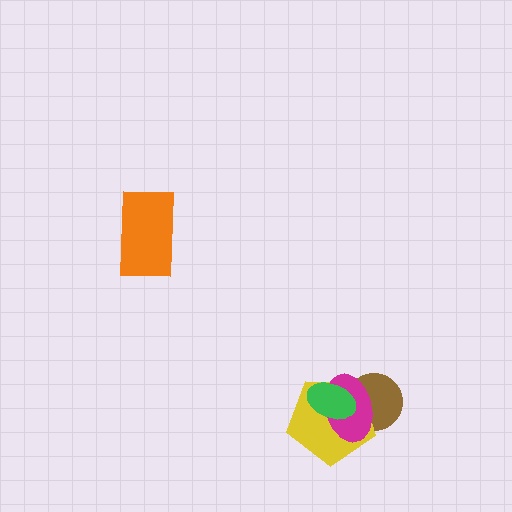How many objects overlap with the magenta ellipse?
3 objects overlap with the magenta ellipse.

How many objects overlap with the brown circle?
3 objects overlap with the brown circle.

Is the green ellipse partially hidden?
No, no other shape covers it.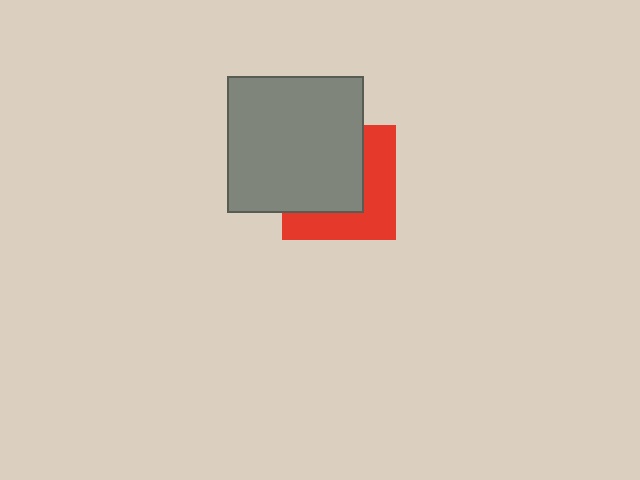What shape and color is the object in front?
The object in front is a gray square.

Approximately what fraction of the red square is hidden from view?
Roughly 56% of the red square is hidden behind the gray square.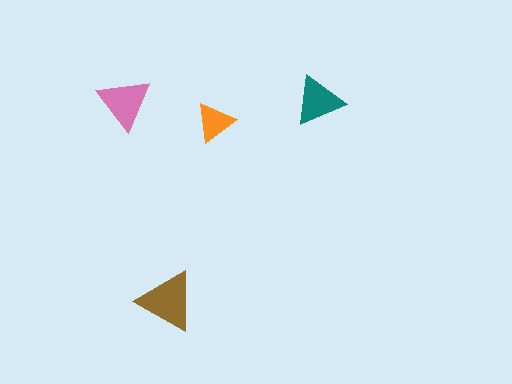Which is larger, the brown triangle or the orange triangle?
The brown one.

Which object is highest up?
The teal triangle is topmost.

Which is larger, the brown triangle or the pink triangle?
The brown one.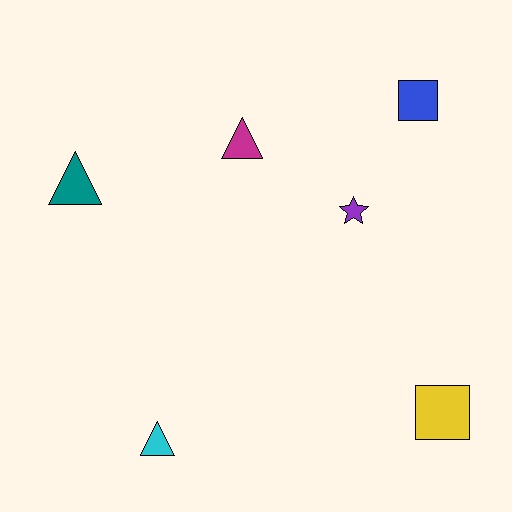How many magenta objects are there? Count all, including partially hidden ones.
There is 1 magenta object.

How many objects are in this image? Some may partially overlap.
There are 6 objects.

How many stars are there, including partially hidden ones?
There is 1 star.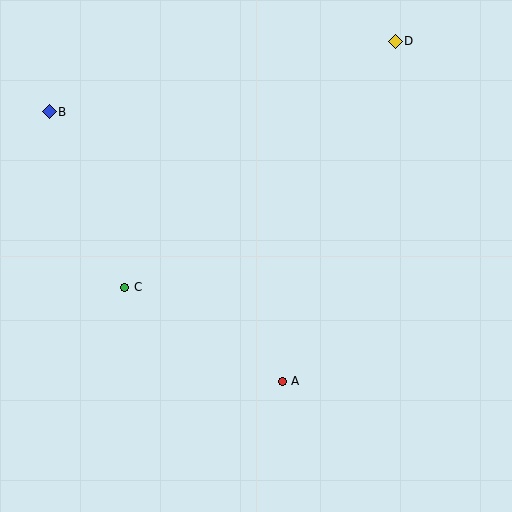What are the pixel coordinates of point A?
Point A is at (282, 381).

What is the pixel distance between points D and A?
The distance between D and A is 358 pixels.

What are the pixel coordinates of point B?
Point B is at (49, 112).